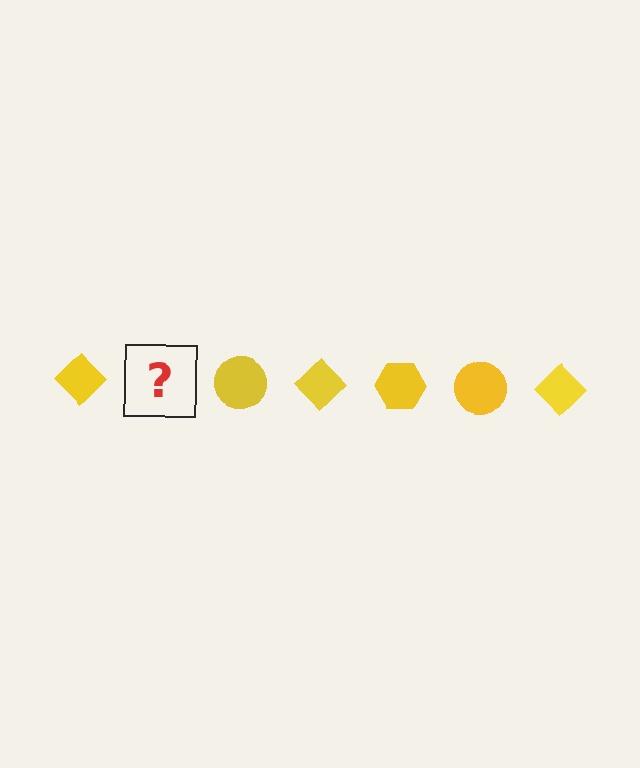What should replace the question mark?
The question mark should be replaced with a yellow hexagon.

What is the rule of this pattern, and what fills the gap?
The rule is that the pattern cycles through diamond, hexagon, circle shapes in yellow. The gap should be filled with a yellow hexagon.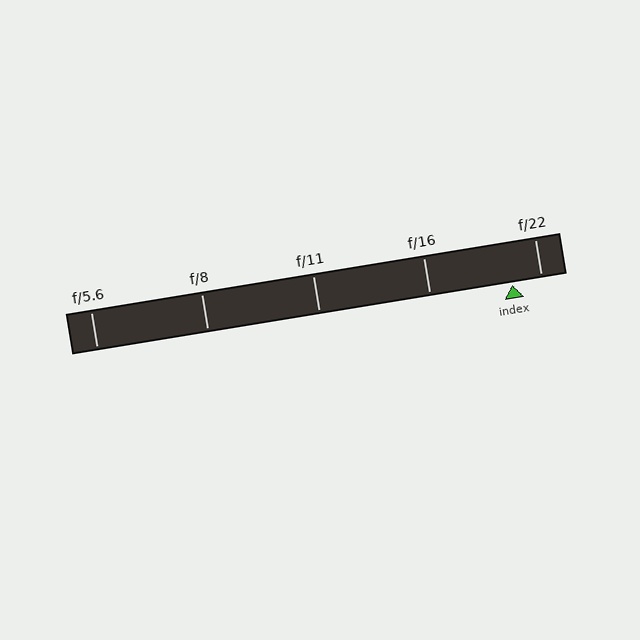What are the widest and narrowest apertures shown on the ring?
The widest aperture shown is f/5.6 and the narrowest is f/22.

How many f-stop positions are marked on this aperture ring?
There are 5 f-stop positions marked.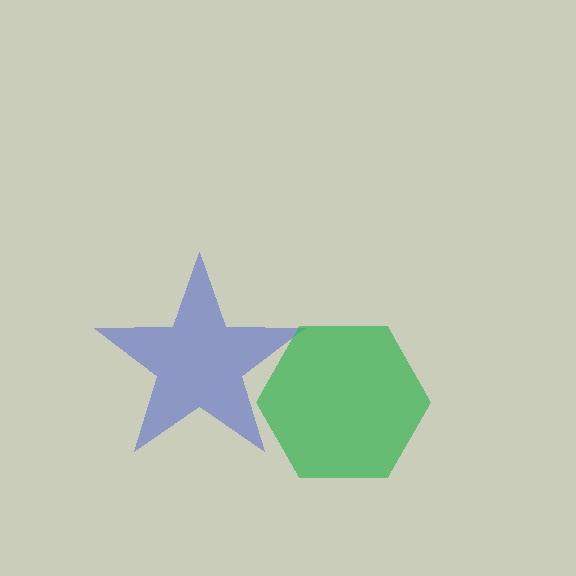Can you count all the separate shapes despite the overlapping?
Yes, there are 2 separate shapes.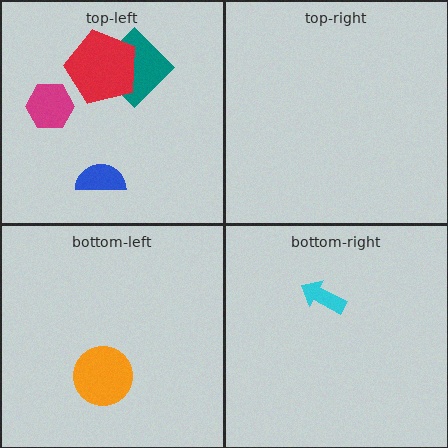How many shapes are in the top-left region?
4.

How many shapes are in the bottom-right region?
1.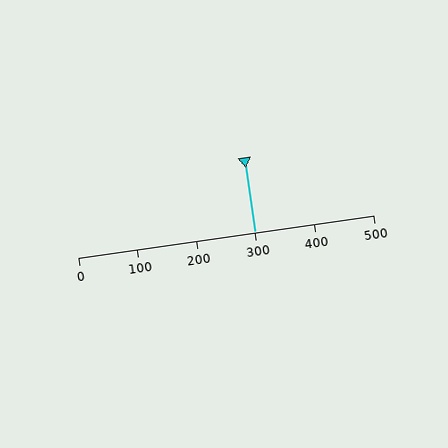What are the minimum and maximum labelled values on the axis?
The axis runs from 0 to 500.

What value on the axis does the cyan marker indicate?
The marker indicates approximately 300.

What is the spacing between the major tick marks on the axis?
The major ticks are spaced 100 apart.